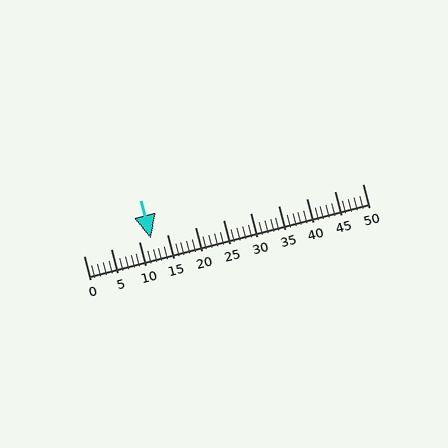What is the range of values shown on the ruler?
The ruler shows values from 0 to 50.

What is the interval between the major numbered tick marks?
The major tick marks are spaced 5 units apart.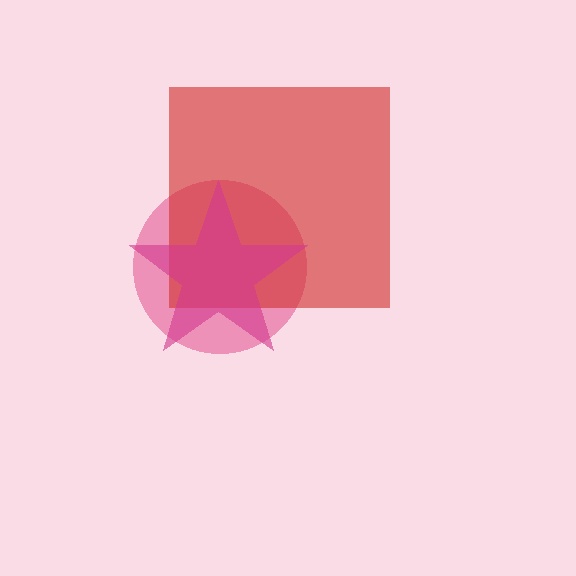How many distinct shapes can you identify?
There are 3 distinct shapes: a pink circle, a red square, a magenta star.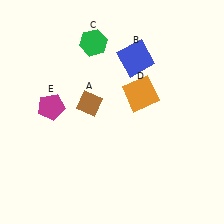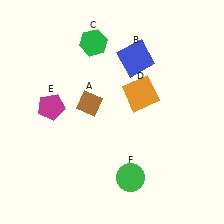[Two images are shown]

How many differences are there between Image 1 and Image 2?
There is 1 difference between the two images.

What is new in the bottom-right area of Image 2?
A green circle (F) was added in the bottom-right area of Image 2.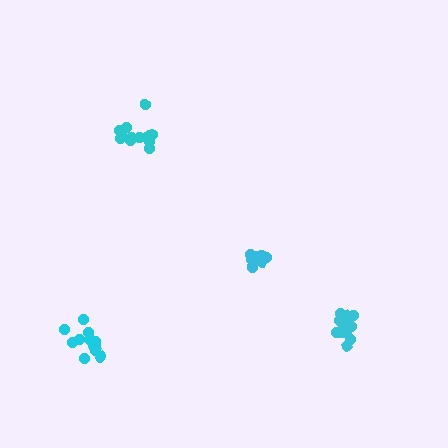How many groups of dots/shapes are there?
There are 4 groups.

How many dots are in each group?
Group 1: 12 dots, Group 2: 13 dots, Group 3: 13 dots, Group 4: 8 dots (46 total).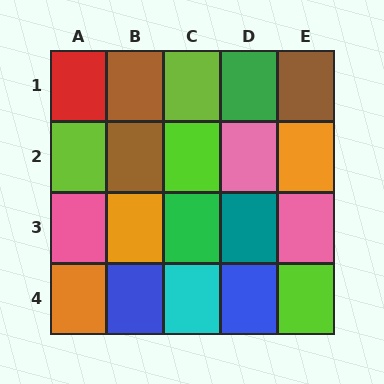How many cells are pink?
3 cells are pink.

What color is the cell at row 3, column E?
Pink.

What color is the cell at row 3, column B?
Orange.